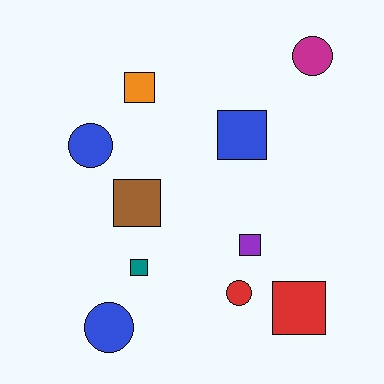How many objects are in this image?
There are 10 objects.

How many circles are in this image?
There are 4 circles.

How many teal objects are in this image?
There is 1 teal object.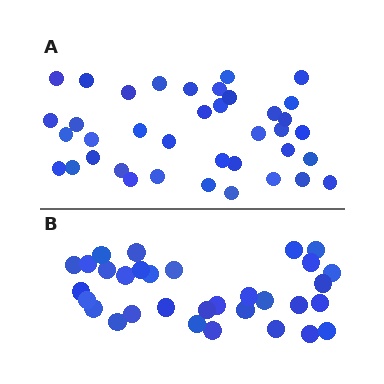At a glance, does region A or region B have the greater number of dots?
Region A (the top region) has more dots.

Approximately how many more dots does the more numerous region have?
Region A has about 6 more dots than region B.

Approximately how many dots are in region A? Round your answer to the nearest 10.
About 40 dots. (The exact count is 38, which rounds to 40.)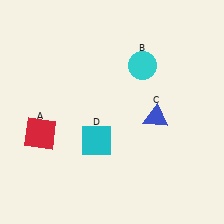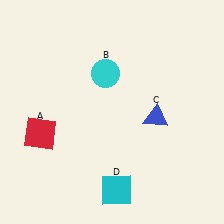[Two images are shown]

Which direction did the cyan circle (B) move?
The cyan circle (B) moved left.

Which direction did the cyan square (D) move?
The cyan square (D) moved down.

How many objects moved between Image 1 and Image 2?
2 objects moved between the two images.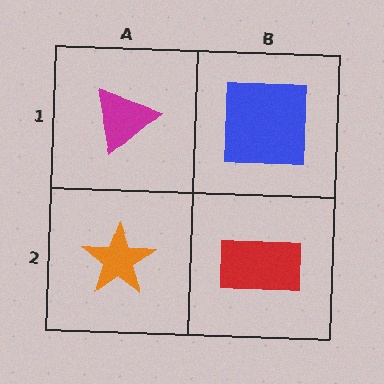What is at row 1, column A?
A magenta triangle.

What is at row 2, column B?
A red rectangle.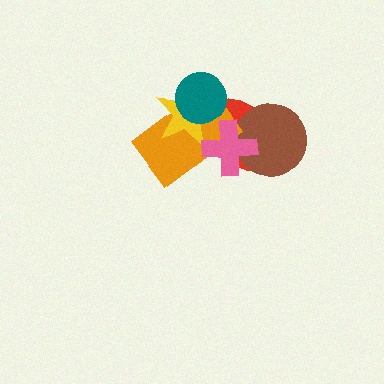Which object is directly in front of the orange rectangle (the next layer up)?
The yellow star is directly in front of the orange rectangle.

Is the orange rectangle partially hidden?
Yes, it is partially covered by another shape.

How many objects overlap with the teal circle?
3 objects overlap with the teal circle.